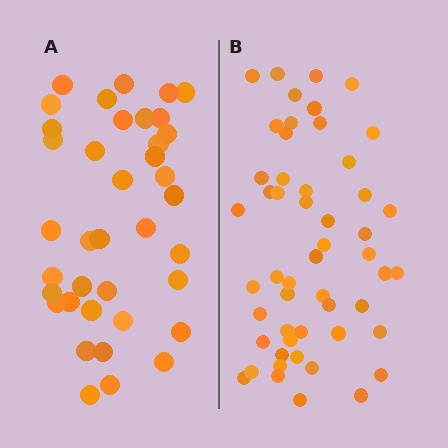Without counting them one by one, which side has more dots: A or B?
Region B (the right region) has more dots.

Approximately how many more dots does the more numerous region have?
Region B has approximately 15 more dots than region A.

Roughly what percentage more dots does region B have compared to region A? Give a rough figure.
About 35% more.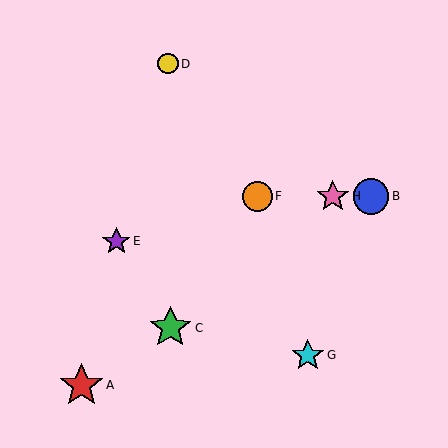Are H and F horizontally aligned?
Yes, both are at y≈196.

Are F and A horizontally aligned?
No, F is at y≈196 and A is at y≈385.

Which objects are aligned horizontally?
Objects B, F, H are aligned horizontally.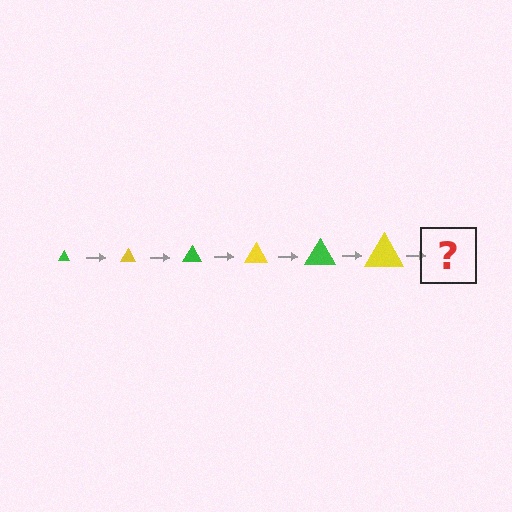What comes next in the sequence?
The next element should be a green triangle, larger than the previous one.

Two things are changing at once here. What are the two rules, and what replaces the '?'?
The two rules are that the triangle grows larger each step and the color cycles through green and yellow. The '?' should be a green triangle, larger than the previous one.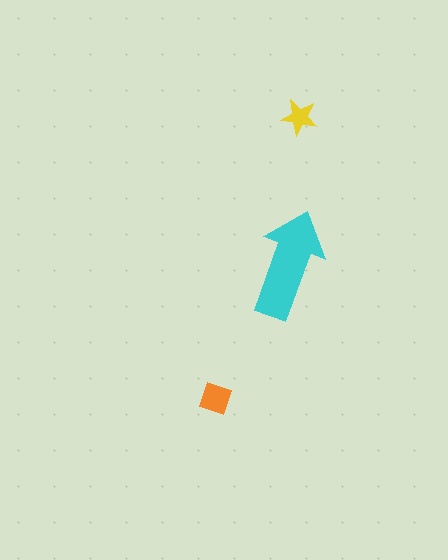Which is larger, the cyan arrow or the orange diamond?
The cyan arrow.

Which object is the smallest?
The yellow star.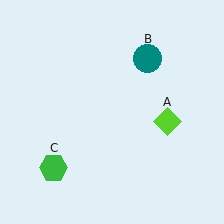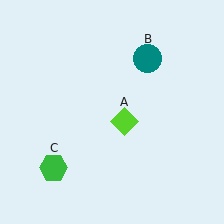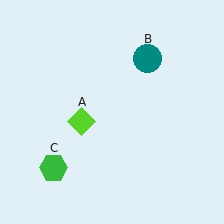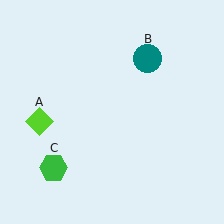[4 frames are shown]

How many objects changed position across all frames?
1 object changed position: lime diamond (object A).